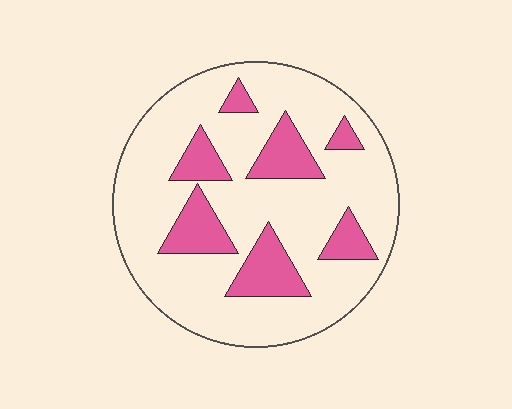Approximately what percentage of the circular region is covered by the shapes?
Approximately 20%.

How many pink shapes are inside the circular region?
7.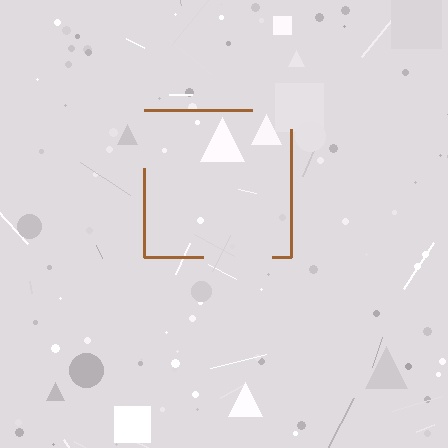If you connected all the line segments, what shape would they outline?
They would outline a square.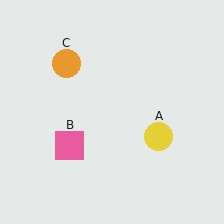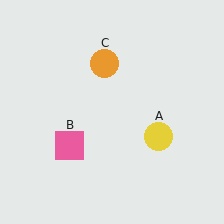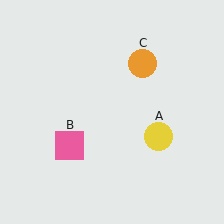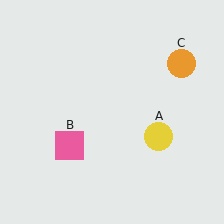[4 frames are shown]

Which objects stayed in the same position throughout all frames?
Yellow circle (object A) and pink square (object B) remained stationary.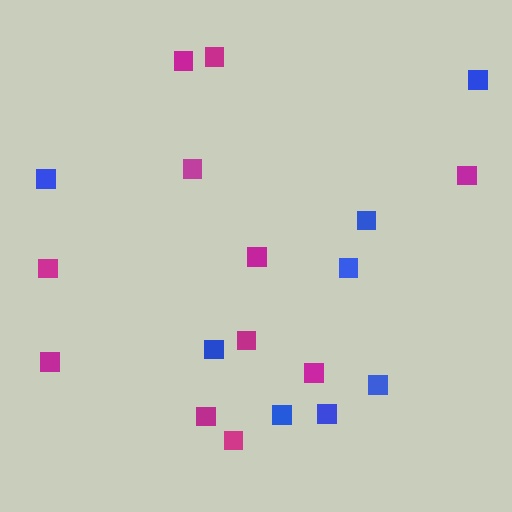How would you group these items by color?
There are 2 groups: one group of magenta squares (11) and one group of blue squares (8).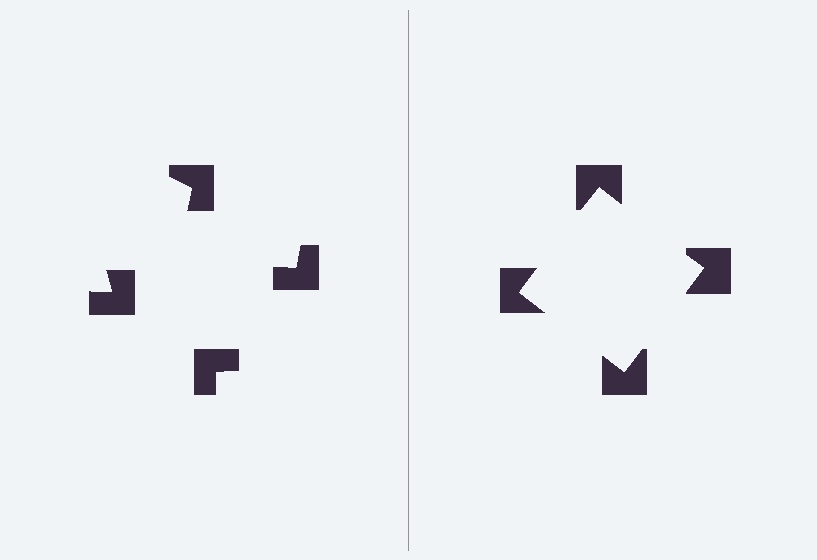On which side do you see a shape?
An illusory square appears on the right side. On the left side the wedge cuts are rotated, so no coherent shape forms.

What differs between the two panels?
The notched squares are positioned identically on both sides; only the wedge orientations differ. On the right they align to a square; on the left they are misaligned.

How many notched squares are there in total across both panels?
8 — 4 on each side.